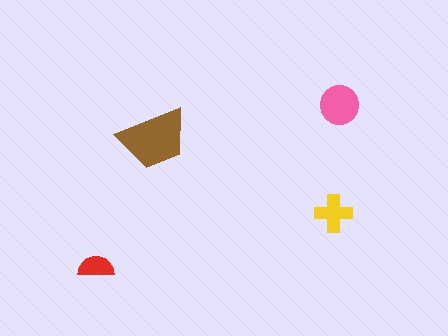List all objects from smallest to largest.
The red semicircle, the yellow cross, the pink circle, the brown trapezoid.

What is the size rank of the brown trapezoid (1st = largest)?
1st.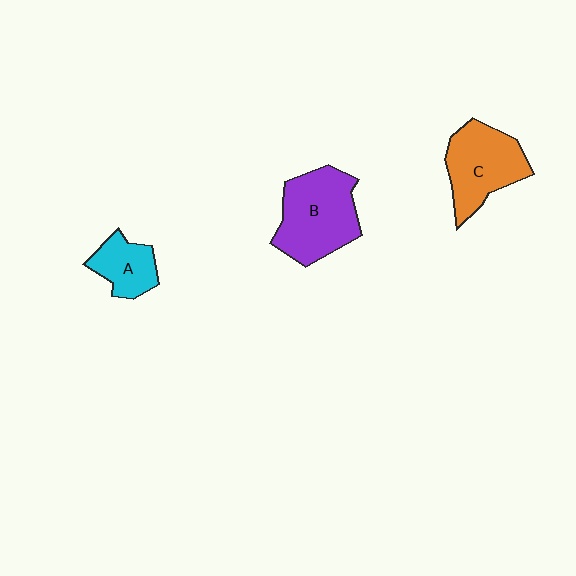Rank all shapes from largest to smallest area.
From largest to smallest: B (purple), C (orange), A (cyan).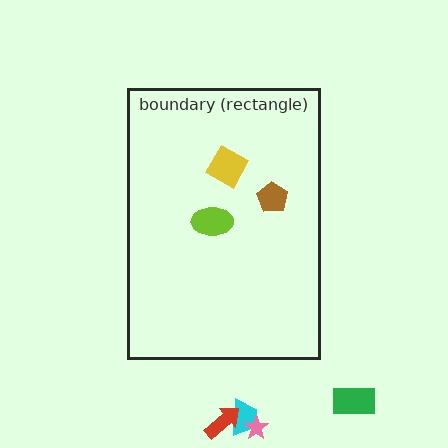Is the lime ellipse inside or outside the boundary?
Inside.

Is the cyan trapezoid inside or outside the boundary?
Outside.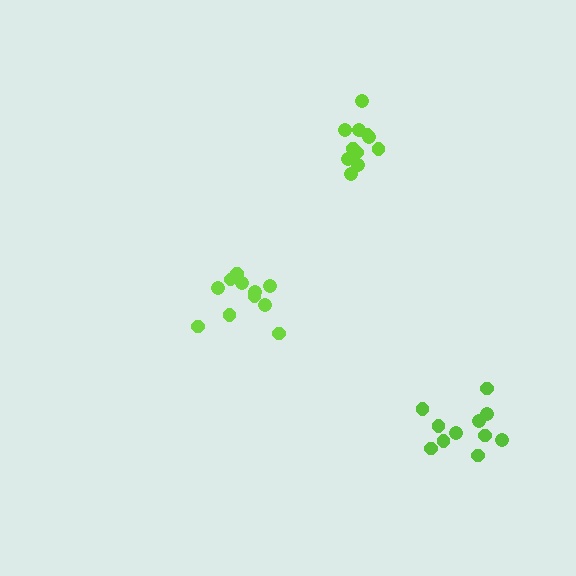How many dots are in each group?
Group 1: 11 dots, Group 2: 11 dots, Group 3: 11 dots (33 total).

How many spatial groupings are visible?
There are 3 spatial groupings.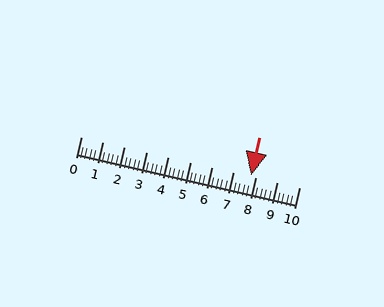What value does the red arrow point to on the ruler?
The red arrow points to approximately 7.8.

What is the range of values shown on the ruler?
The ruler shows values from 0 to 10.